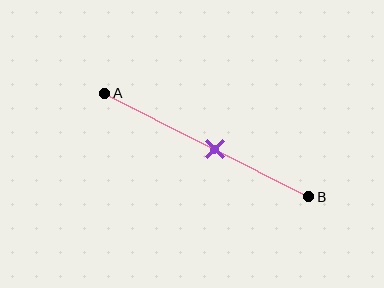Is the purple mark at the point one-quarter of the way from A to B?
No, the mark is at about 55% from A, not at the 25% one-quarter point.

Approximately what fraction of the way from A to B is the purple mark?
The purple mark is approximately 55% of the way from A to B.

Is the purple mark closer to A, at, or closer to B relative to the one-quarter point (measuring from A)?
The purple mark is closer to point B than the one-quarter point of segment AB.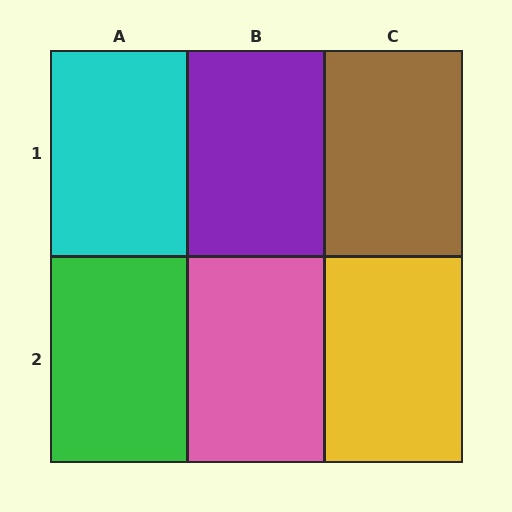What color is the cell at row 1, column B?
Purple.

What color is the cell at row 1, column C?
Brown.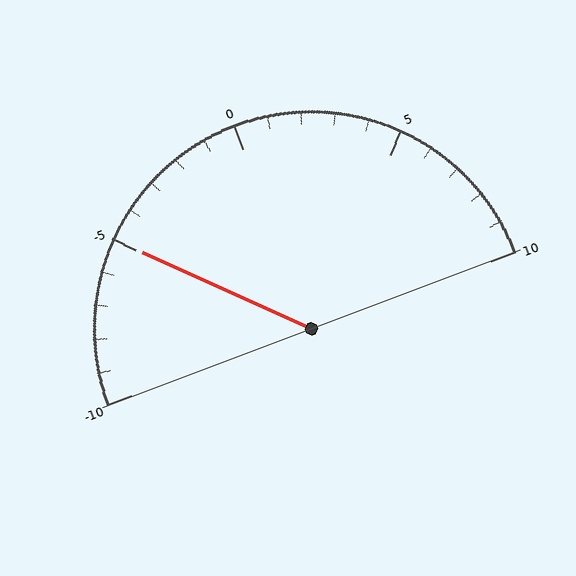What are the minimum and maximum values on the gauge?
The gauge ranges from -10 to 10.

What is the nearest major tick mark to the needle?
The nearest major tick mark is -5.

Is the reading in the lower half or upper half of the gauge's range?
The reading is in the lower half of the range (-10 to 10).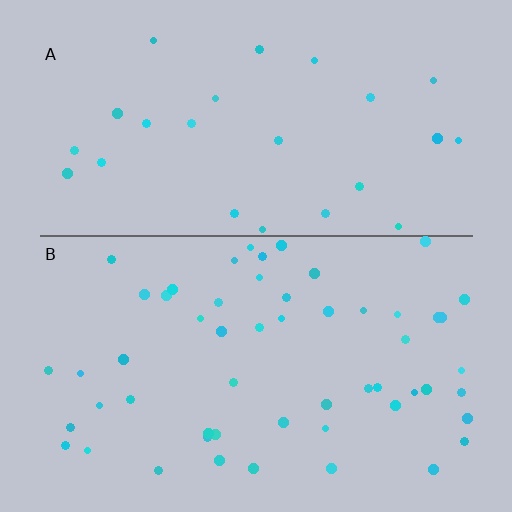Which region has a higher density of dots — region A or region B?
B (the bottom).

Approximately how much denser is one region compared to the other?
Approximately 2.2× — region B over region A.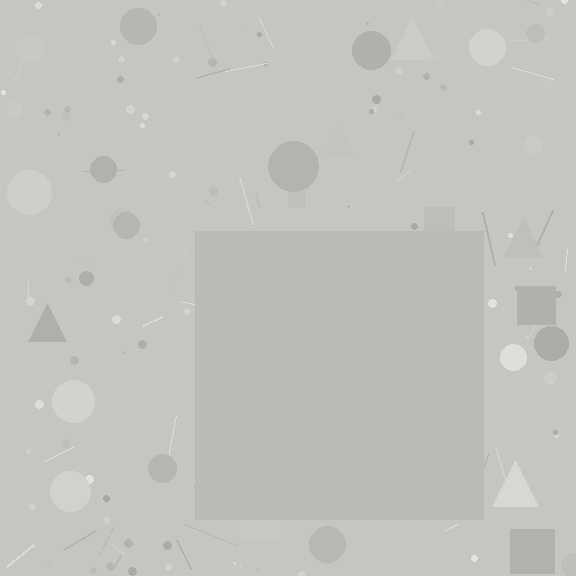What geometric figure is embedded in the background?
A square is embedded in the background.